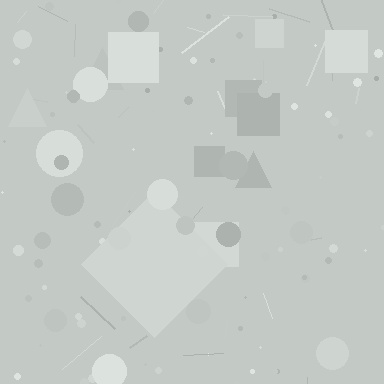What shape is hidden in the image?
A diamond is hidden in the image.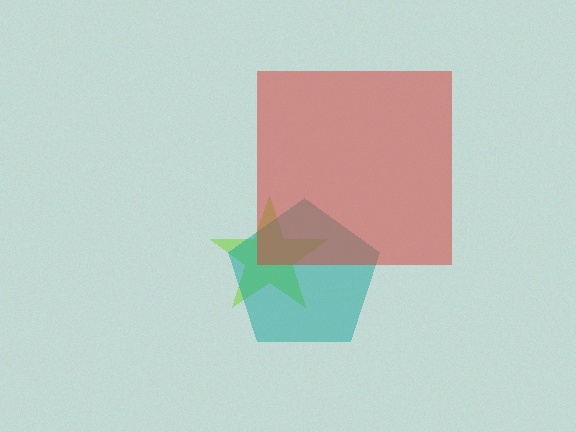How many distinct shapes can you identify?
There are 3 distinct shapes: a lime star, a teal pentagon, a red square.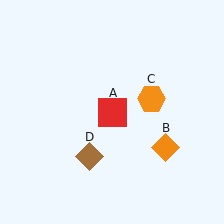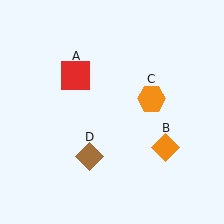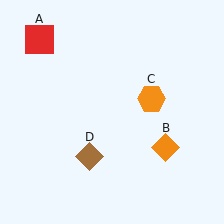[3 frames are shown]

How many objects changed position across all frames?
1 object changed position: red square (object A).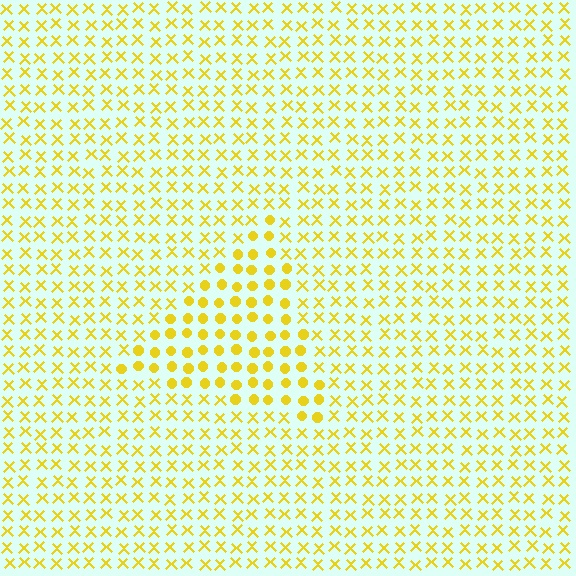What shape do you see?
I see a triangle.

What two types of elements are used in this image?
The image uses circles inside the triangle region and X marks outside it.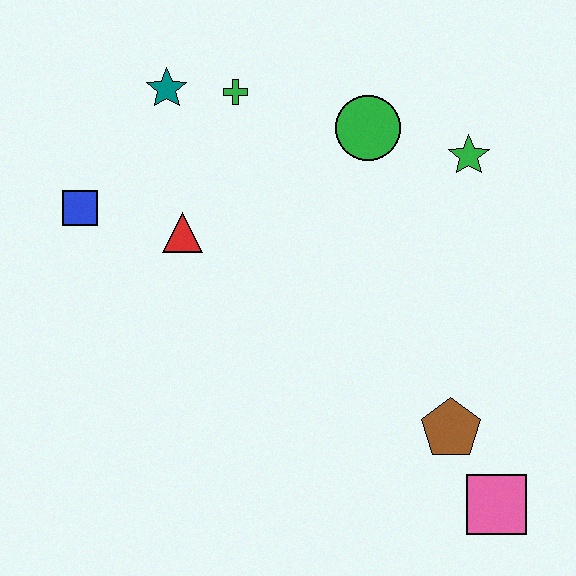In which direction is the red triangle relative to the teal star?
The red triangle is below the teal star.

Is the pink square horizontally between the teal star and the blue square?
No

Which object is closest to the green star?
The green circle is closest to the green star.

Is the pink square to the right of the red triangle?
Yes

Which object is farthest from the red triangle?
The pink square is farthest from the red triangle.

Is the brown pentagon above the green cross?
No